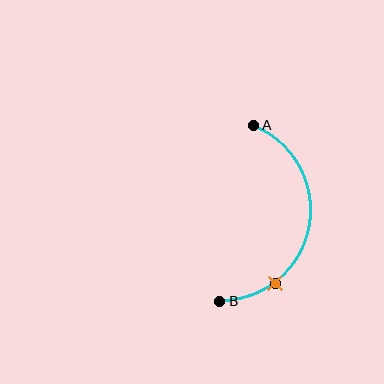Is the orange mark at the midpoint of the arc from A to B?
No. The orange mark lies on the arc but is closer to endpoint B. The arc midpoint would be at the point on the curve equidistant along the arc from both A and B.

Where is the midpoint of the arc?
The arc midpoint is the point on the curve farthest from the straight line joining A and B. It sits to the right of that line.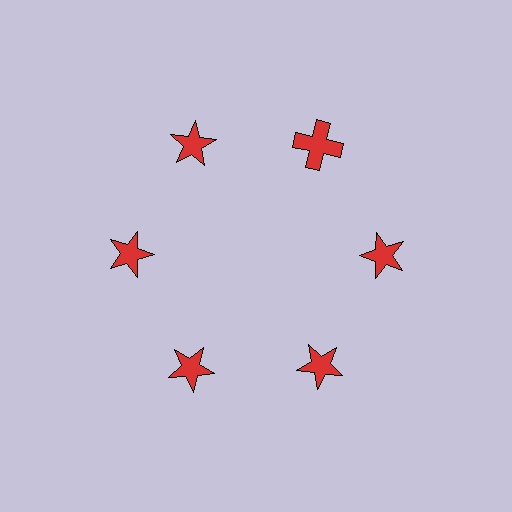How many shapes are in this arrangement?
There are 6 shapes arranged in a ring pattern.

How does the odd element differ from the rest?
It has a different shape: cross instead of star.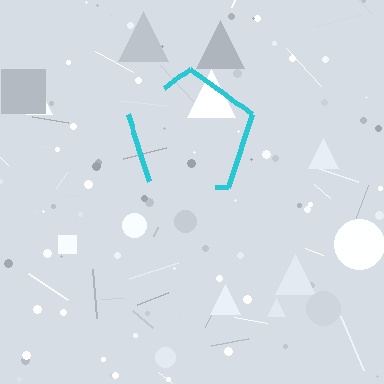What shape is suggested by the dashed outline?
The dashed outline suggests a pentagon.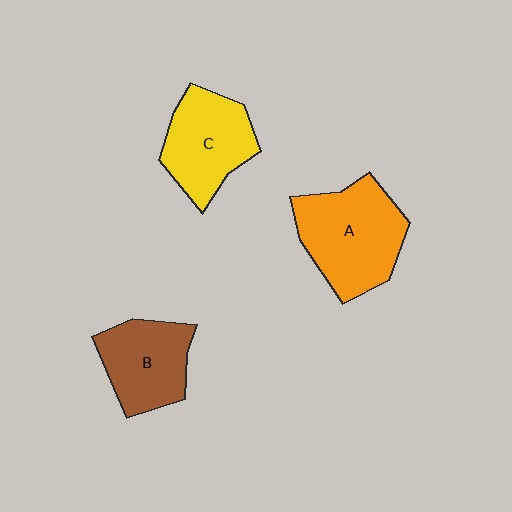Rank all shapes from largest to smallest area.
From largest to smallest: A (orange), C (yellow), B (brown).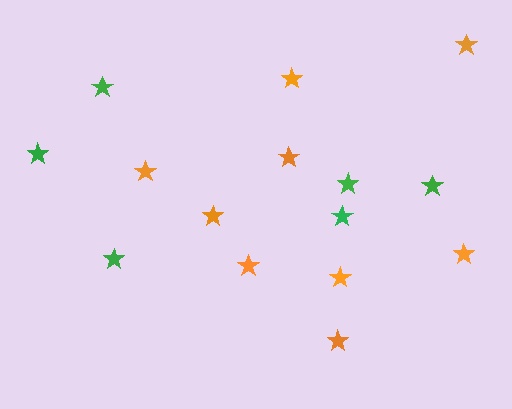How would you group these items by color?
There are 2 groups: one group of green stars (6) and one group of orange stars (9).